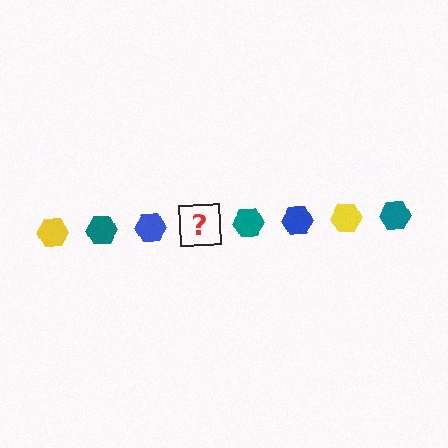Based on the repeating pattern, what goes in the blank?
The blank should be a yellow hexagon.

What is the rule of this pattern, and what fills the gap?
The rule is that the pattern cycles through yellow, teal, blue hexagons. The gap should be filled with a yellow hexagon.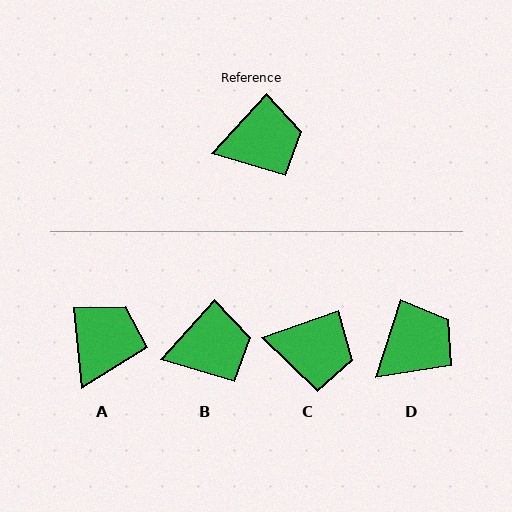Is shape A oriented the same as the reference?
No, it is off by about 48 degrees.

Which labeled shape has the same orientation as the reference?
B.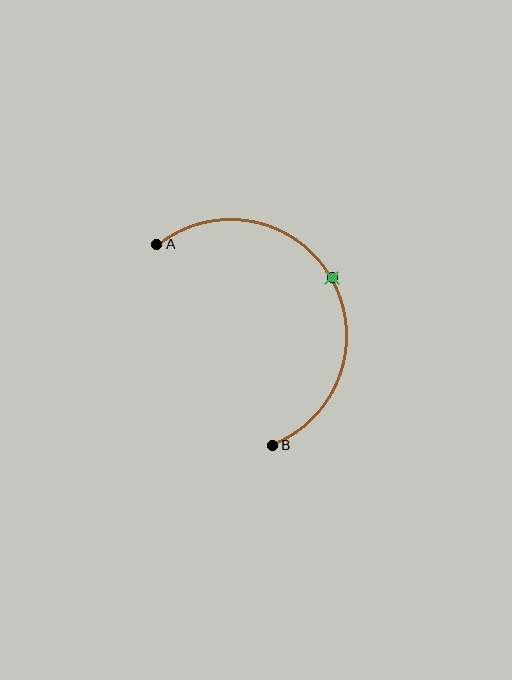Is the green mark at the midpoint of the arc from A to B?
Yes. The green mark lies on the arc at equal arc-length from both A and B — it is the arc midpoint.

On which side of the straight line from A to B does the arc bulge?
The arc bulges to the right of the straight line connecting A and B.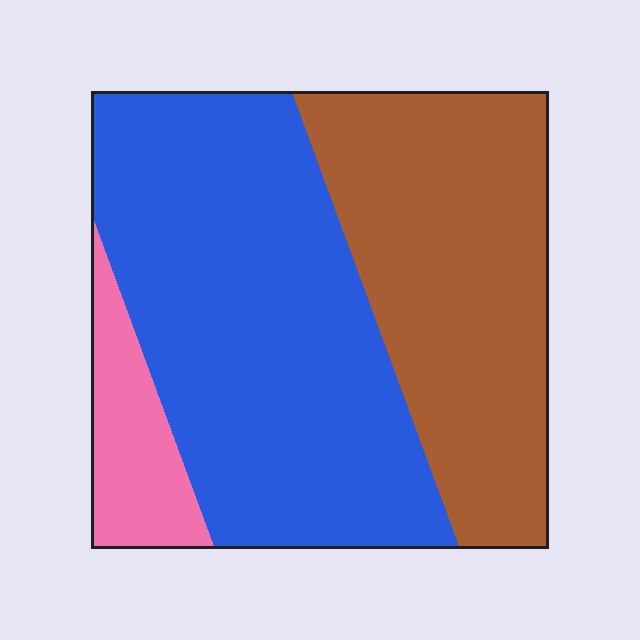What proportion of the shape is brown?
Brown takes up about three eighths (3/8) of the shape.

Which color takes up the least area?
Pink, at roughly 10%.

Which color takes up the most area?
Blue, at roughly 50%.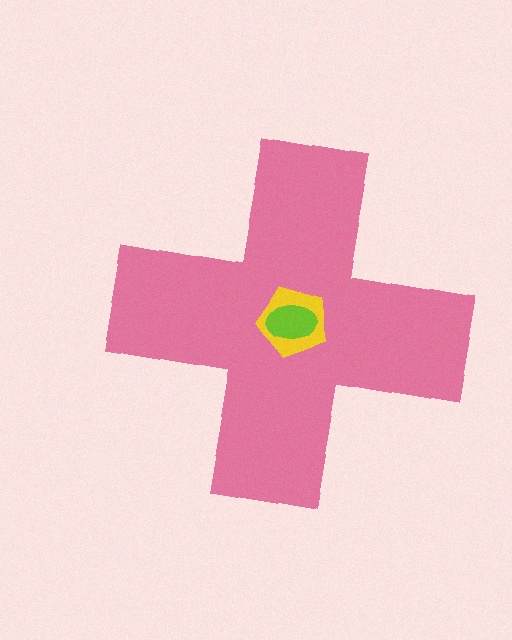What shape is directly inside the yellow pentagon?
The lime ellipse.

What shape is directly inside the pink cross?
The yellow pentagon.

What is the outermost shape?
The pink cross.